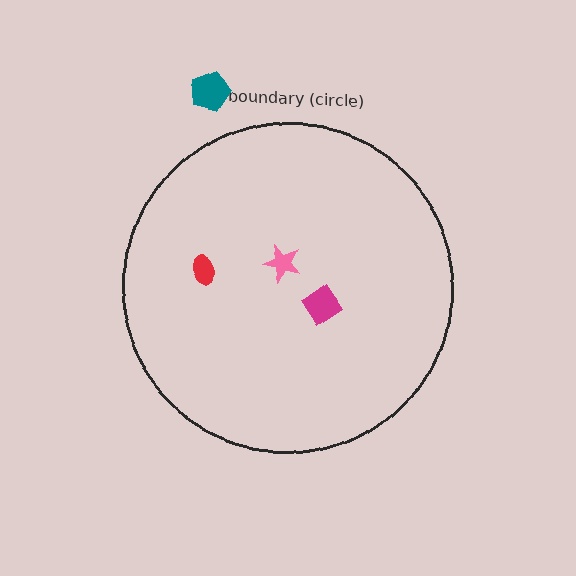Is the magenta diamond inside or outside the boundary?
Inside.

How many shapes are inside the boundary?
3 inside, 1 outside.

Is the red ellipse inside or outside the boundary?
Inside.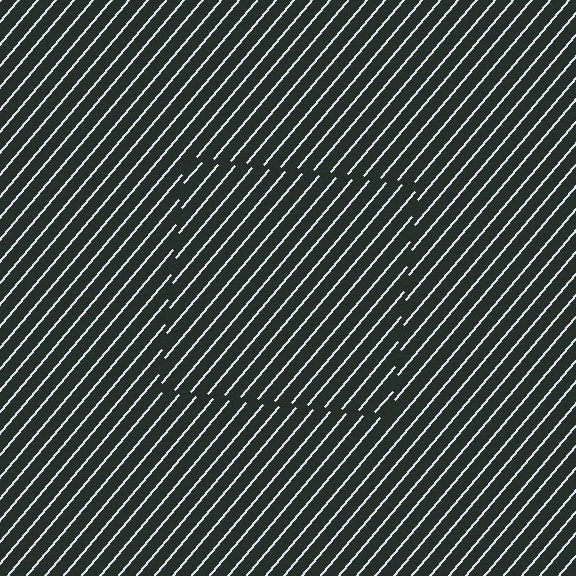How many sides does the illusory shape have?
4 sides — the line-ends trace a square.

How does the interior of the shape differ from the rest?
The interior of the shape contains the same grating, shifted by half a period — the contour is defined by the phase discontinuity where line-ends from the inner and outer gratings abut.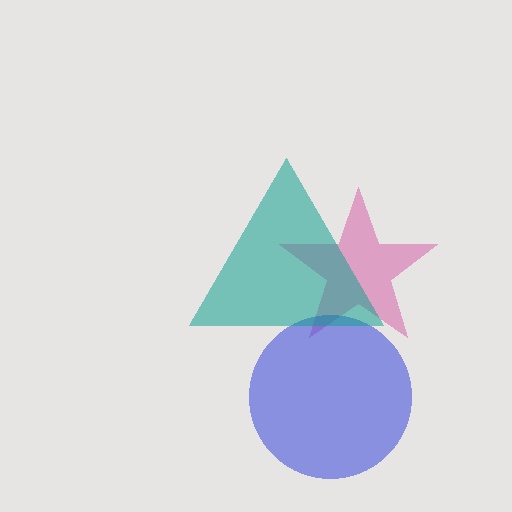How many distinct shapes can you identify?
There are 3 distinct shapes: a magenta star, a blue circle, a teal triangle.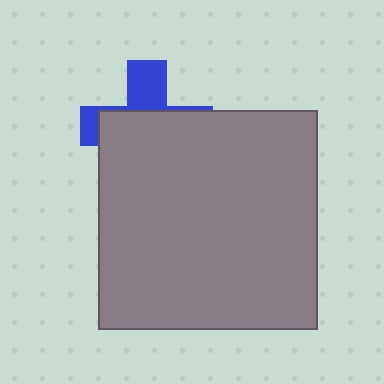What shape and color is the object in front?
The object in front is a gray square.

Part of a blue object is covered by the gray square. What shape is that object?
It is a cross.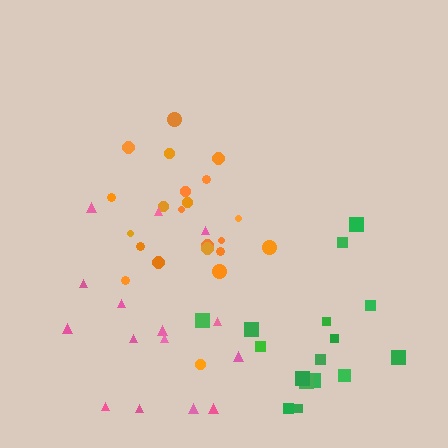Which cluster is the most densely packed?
Orange.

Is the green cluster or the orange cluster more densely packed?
Orange.